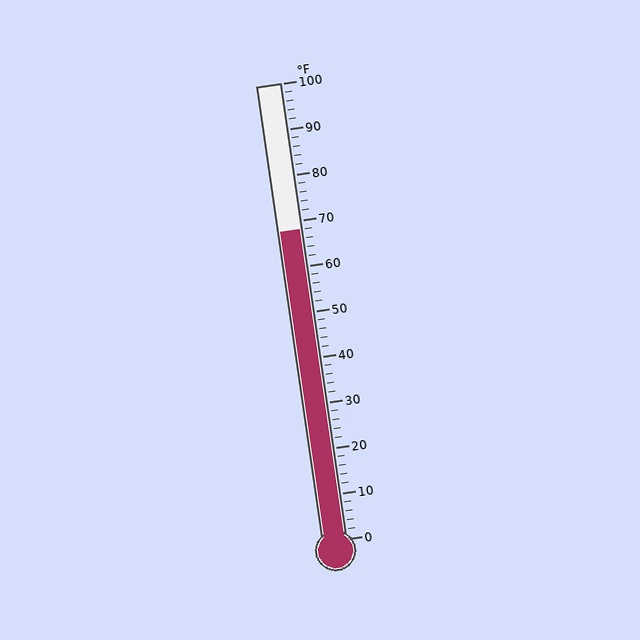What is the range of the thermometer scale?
The thermometer scale ranges from 0°F to 100°F.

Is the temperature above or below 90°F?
The temperature is below 90°F.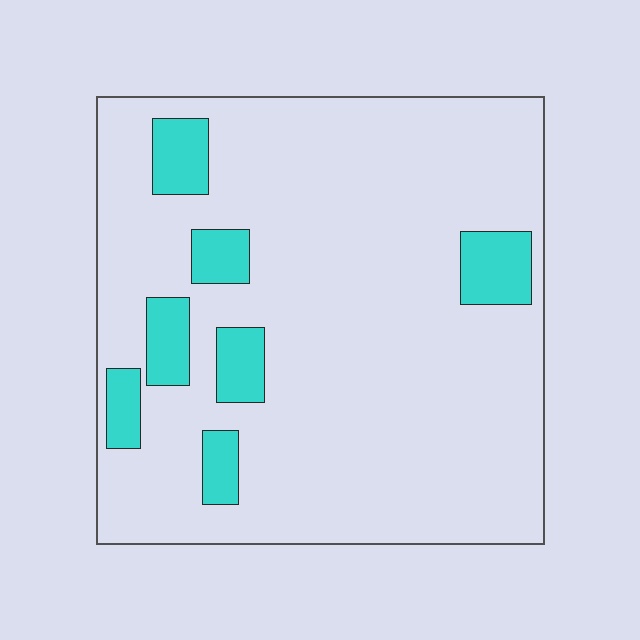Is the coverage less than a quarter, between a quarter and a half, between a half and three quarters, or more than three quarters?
Less than a quarter.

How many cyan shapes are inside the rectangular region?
7.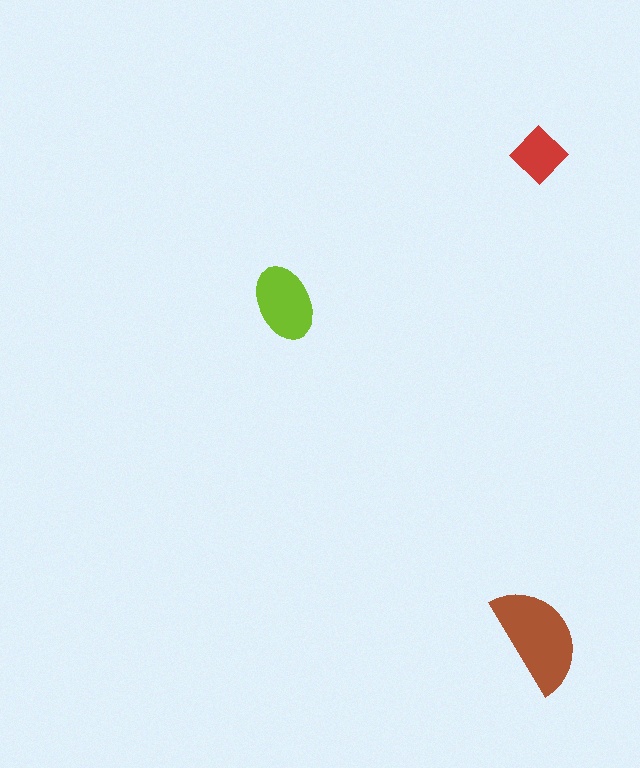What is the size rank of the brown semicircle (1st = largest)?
1st.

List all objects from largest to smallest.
The brown semicircle, the lime ellipse, the red diamond.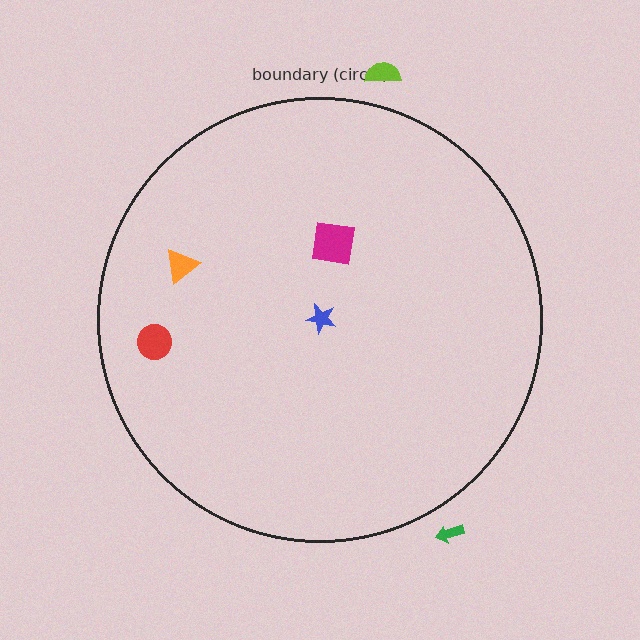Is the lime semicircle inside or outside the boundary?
Outside.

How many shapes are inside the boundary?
4 inside, 2 outside.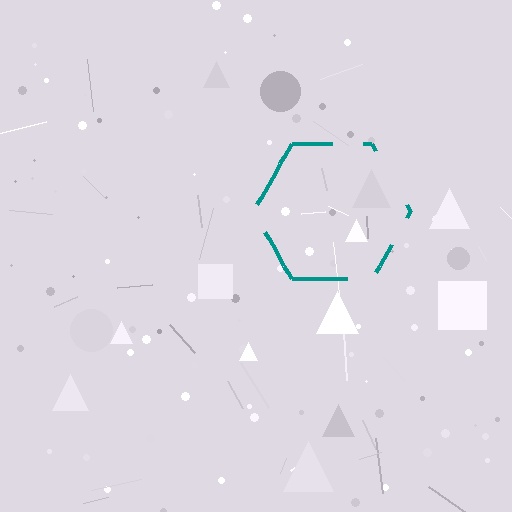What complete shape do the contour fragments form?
The contour fragments form a hexagon.